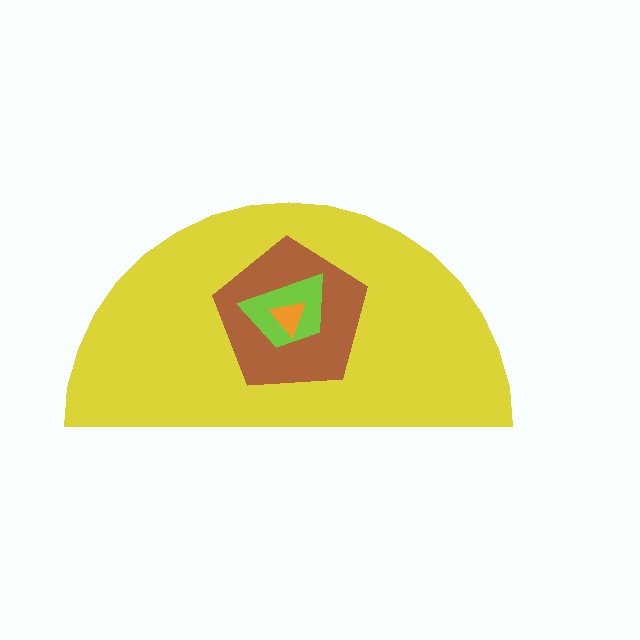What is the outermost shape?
The yellow semicircle.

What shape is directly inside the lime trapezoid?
The orange triangle.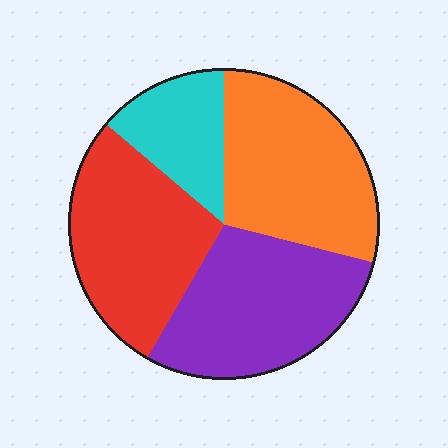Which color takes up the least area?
Cyan, at roughly 15%.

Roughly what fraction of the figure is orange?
Orange covers around 30% of the figure.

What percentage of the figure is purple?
Purple covers about 30% of the figure.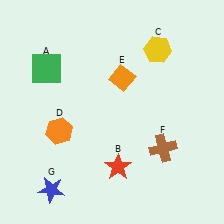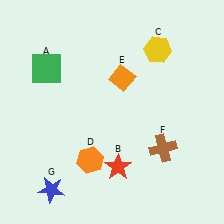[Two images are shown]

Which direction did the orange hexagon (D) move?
The orange hexagon (D) moved right.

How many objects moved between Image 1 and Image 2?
1 object moved between the two images.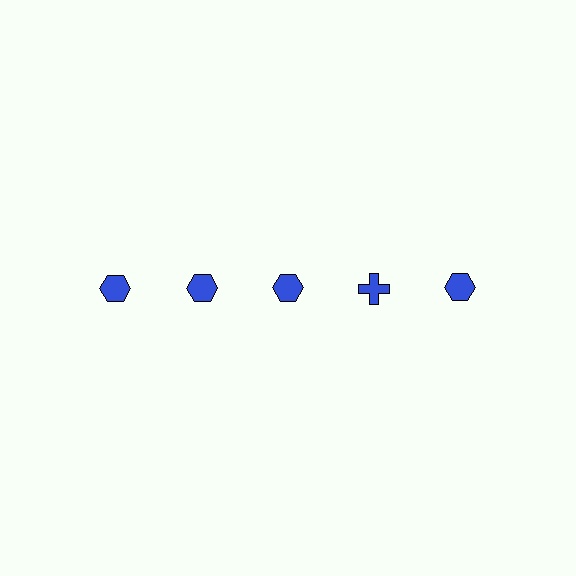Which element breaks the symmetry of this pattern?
The blue cross in the top row, second from right column breaks the symmetry. All other shapes are blue hexagons.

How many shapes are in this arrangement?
There are 5 shapes arranged in a grid pattern.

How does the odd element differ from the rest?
It has a different shape: cross instead of hexagon.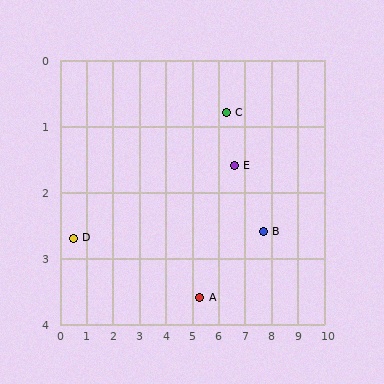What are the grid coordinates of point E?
Point E is at approximately (6.6, 1.6).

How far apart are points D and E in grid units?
Points D and E are about 6.2 grid units apart.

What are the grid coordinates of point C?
Point C is at approximately (6.3, 0.8).